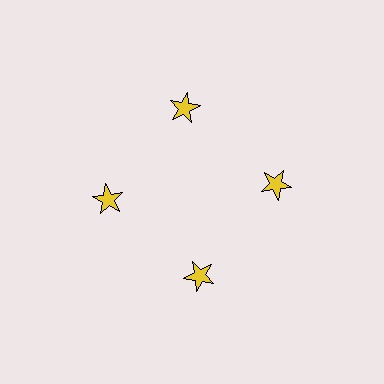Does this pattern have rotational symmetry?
Yes, this pattern has 4-fold rotational symmetry. It looks the same after rotating 90 degrees around the center.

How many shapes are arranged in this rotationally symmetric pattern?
There are 4 shapes, arranged in 4 groups of 1.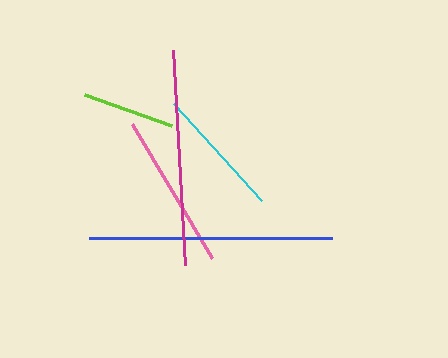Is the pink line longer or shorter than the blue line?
The blue line is longer than the pink line.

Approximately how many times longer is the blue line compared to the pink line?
The blue line is approximately 1.6 times the length of the pink line.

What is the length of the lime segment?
The lime segment is approximately 93 pixels long.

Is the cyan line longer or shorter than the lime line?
The cyan line is longer than the lime line.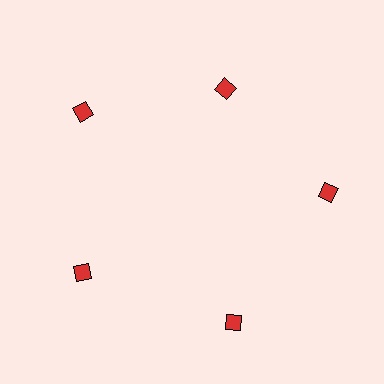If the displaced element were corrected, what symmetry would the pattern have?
It would have 5-fold rotational symmetry — the pattern would map onto itself every 72 degrees.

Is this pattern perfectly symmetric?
No. The 5 red diamonds are arranged in a ring, but one element near the 1 o'clock position is pulled inward toward the center, breaking the 5-fold rotational symmetry.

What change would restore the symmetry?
The symmetry would be restored by moving it outward, back onto the ring so that all 5 diamonds sit at equal angles and equal distance from the center.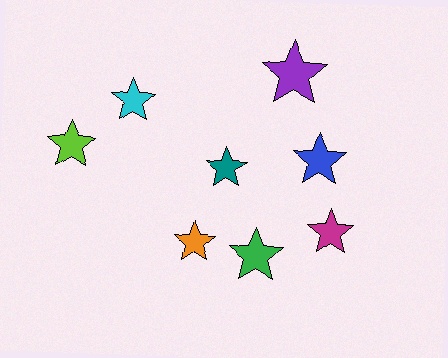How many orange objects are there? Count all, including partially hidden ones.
There is 1 orange object.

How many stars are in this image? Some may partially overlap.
There are 8 stars.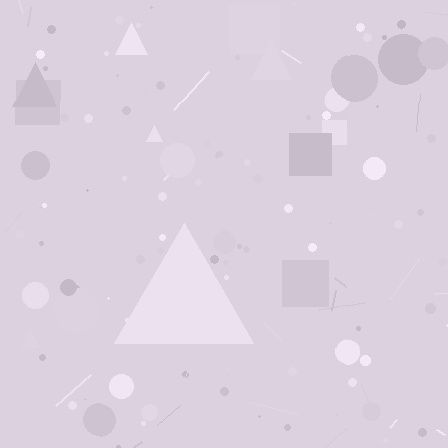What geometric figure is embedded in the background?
A triangle is embedded in the background.